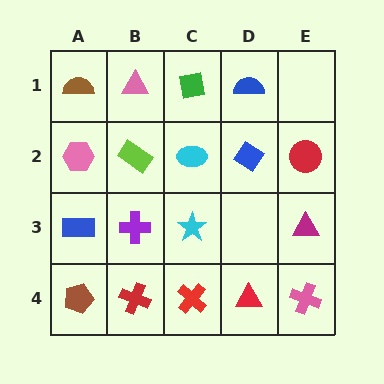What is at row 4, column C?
A red cross.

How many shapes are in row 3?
4 shapes.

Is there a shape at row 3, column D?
No, that cell is empty.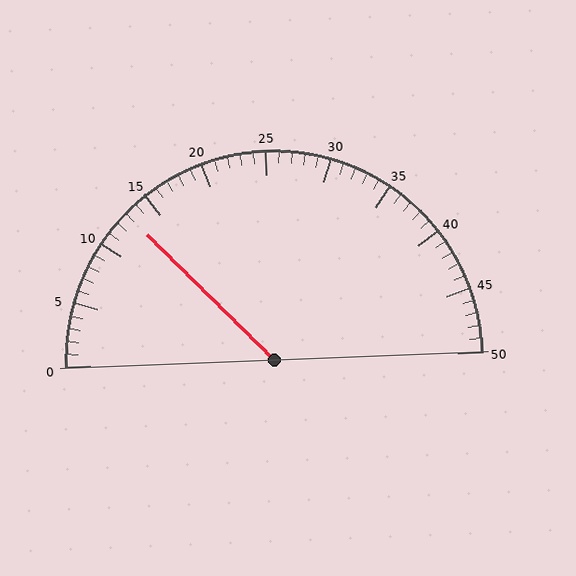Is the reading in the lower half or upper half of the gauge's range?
The reading is in the lower half of the range (0 to 50).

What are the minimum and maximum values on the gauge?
The gauge ranges from 0 to 50.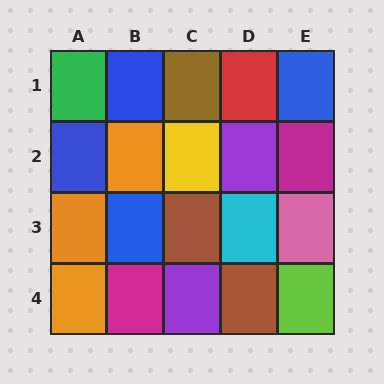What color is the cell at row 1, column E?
Blue.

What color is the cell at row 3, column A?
Orange.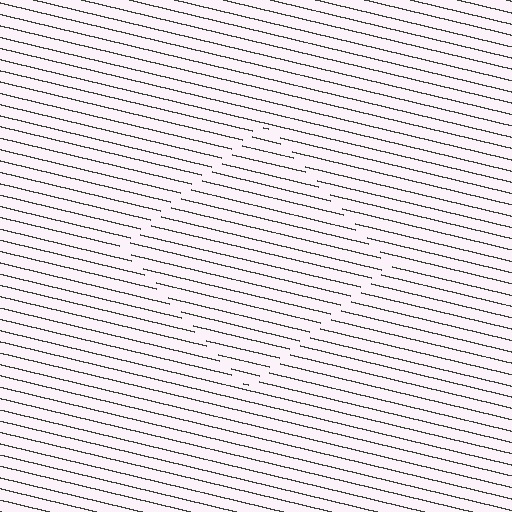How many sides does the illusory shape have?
4 sides — the line-ends trace a square.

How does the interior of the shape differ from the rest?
The interior of the shape contains the same grating, shifted by half a period — the contour is defined by the phase discontinuity where line-ends from the inner and outer gratings abut.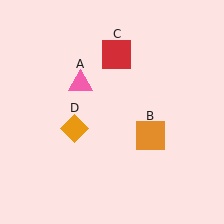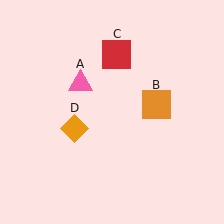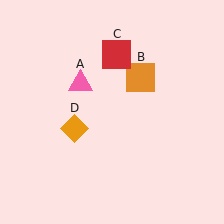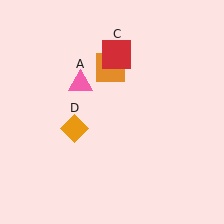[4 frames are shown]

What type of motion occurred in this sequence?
The orange square (object B) rotated counterclockwise around the center of the scene.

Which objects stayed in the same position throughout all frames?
Pink triangle (object A) and red square (object C) and orange diamond (object D) remained stationary.